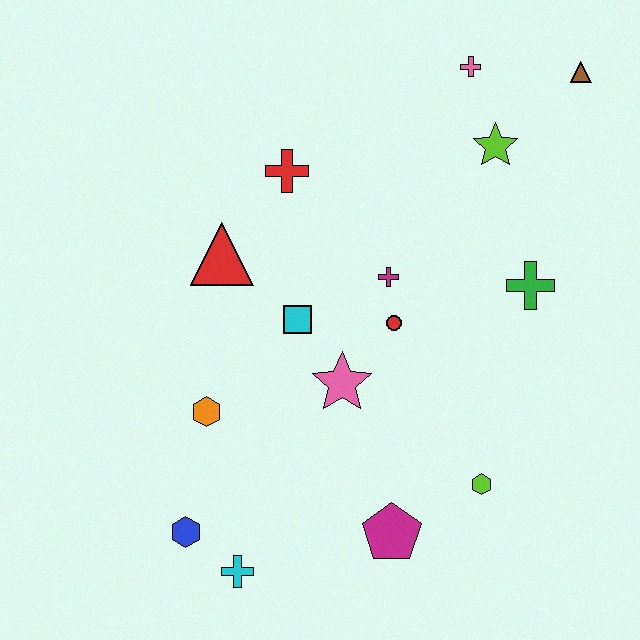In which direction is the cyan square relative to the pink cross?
The cyan square is below the pink cross.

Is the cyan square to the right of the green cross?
No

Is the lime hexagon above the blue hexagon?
Yes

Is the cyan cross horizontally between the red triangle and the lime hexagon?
Yes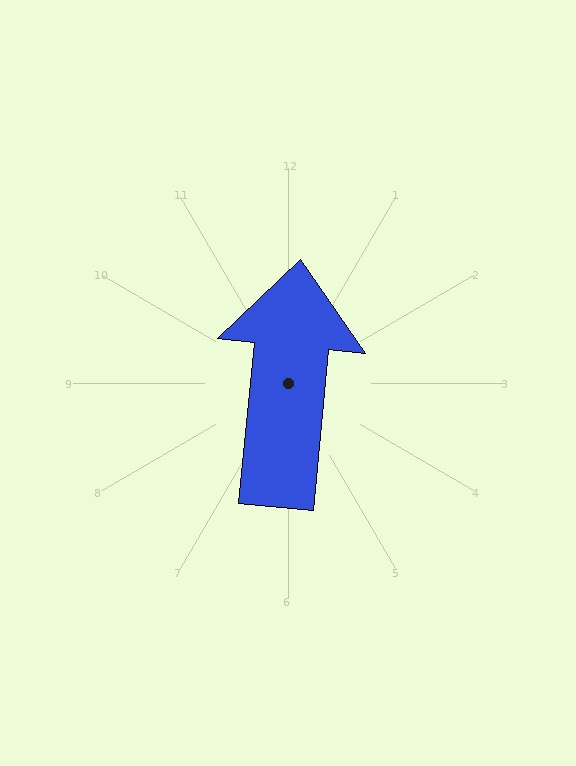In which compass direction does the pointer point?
North.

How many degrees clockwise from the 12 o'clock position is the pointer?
Approximately 6 degrees.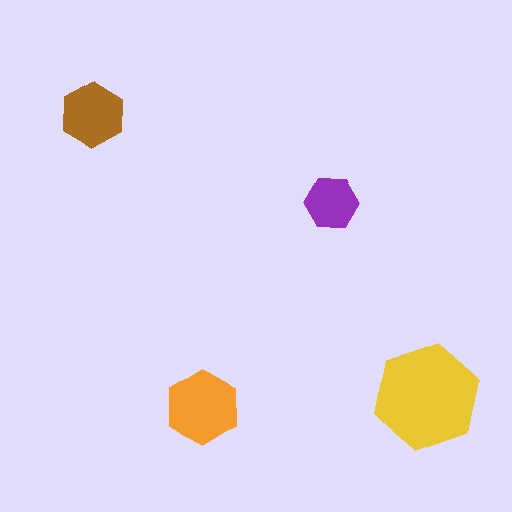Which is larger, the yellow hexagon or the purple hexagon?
The yellow one.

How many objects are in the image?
There are 4 objects in the image.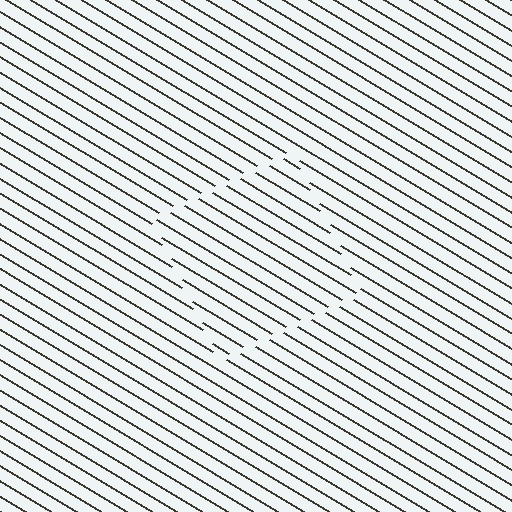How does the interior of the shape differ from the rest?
The interior of the shape contains the same grating, shifted by half a period — the contour is defined by the phase discontinuity where line-ends from the inner and outer gratings abut.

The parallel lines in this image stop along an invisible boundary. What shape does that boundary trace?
An illusory square. The interior of the shape contains the same grating, shifted by half a period — the contour is defined by the phase discontinuity where line-ends from the inner and outer gratings abut.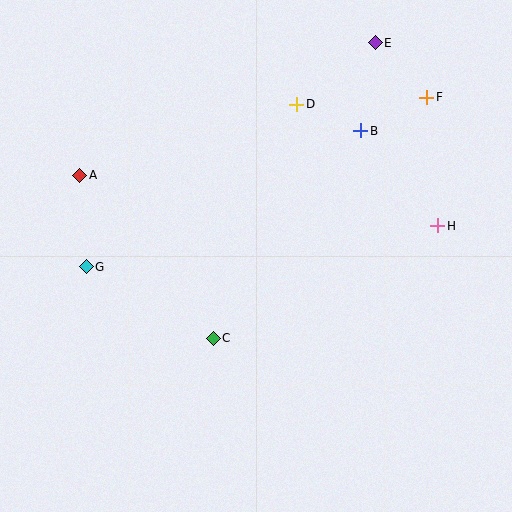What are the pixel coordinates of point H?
Point H is at (438, 226).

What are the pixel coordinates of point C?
Point C is at (213, 338).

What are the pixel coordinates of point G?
Point G is at (86, 267).